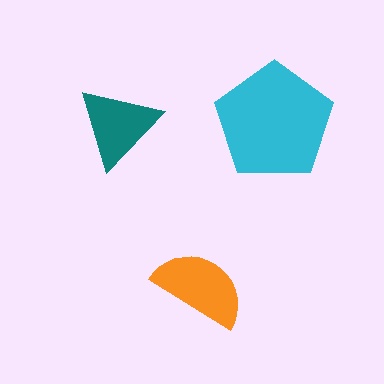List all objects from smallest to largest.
The teal triangle, the orange semicircle, the cyan pentagon.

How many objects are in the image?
There are 3 objects in the image.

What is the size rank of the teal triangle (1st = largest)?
3rd.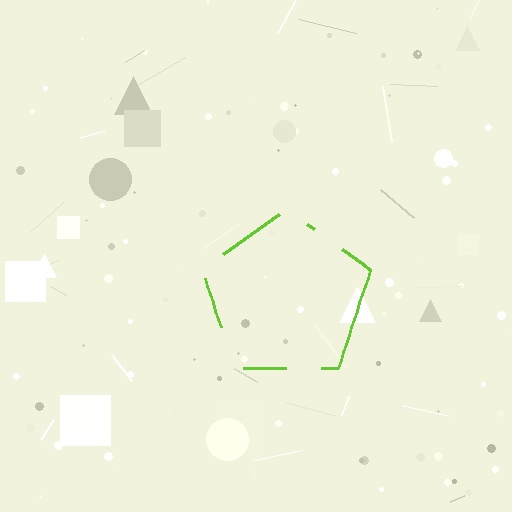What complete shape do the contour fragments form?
The contour fragments form a pentagon.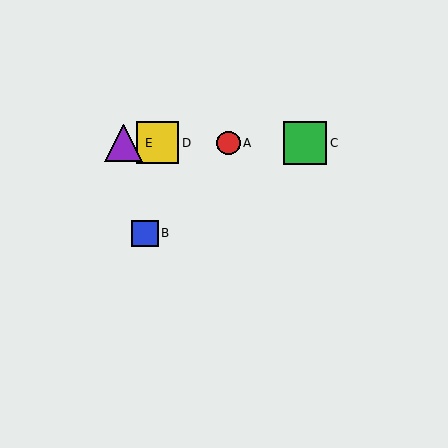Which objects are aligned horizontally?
Objects A, C, D, E are aligned horizontally.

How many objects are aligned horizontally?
4 objects (A, C, D, E) are aligned horizontally.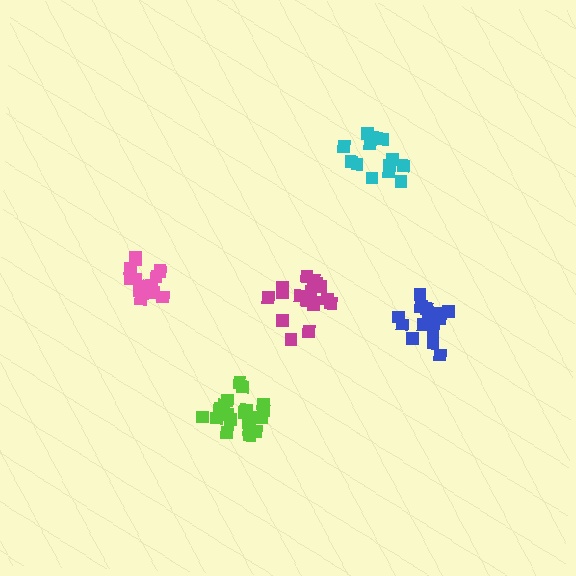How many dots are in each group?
Group 1: 15 dots, Group 2: 21 dots, Group 3: 17 dots, Group 4: 17 dots, Group 5: 16 dots (86 total).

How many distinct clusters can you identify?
There are 5 distinct clusters.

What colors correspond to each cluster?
The clusters are colored: cyan, lime, magenta, blue, pink.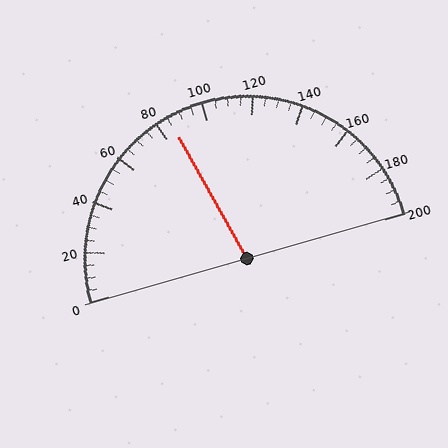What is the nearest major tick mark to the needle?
The nearest major tick mark is 80.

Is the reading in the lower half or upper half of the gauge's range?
The reading is in the lower half of the range (0 to 200).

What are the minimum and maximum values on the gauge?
The gauge ranges from 0 to 200.